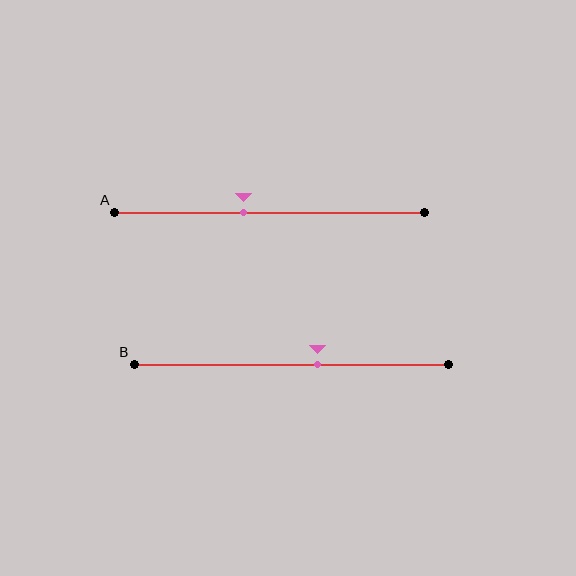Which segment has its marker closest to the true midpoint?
Segment B has its marker closest to the true midpoint.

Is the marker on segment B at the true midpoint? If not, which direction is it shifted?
No, the marker on segment B is shifted to the right by about 8% of the segment length.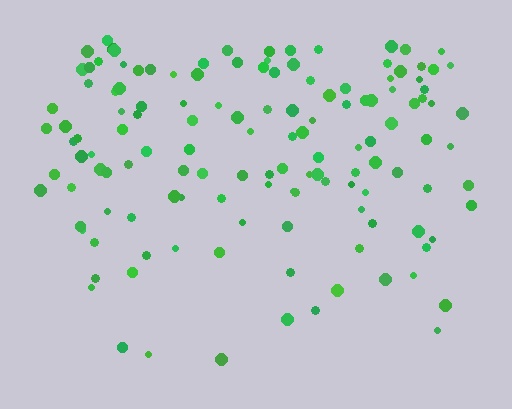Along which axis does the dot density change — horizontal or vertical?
Vertical.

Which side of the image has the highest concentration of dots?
The top.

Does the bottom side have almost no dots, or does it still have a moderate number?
Still a moderate number, just noticeably fewer than the top.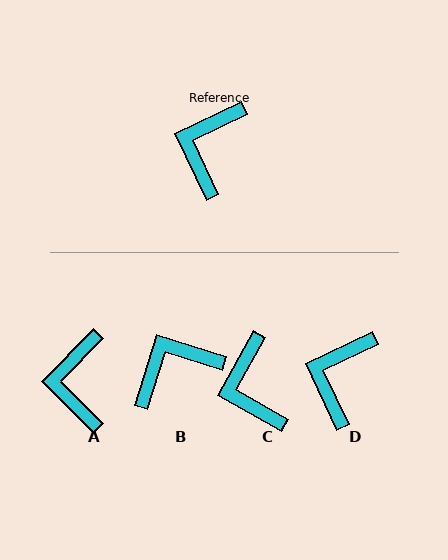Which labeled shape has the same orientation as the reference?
D.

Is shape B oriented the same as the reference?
No, it is off by about 42 degrees.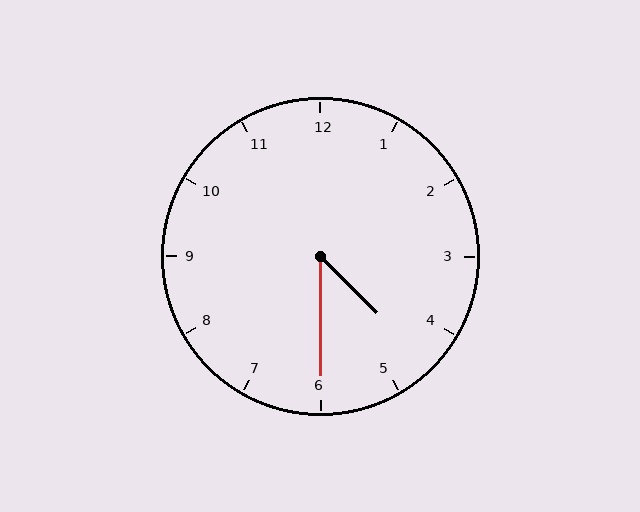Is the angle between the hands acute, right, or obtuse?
It is acute.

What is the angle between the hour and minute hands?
Approximately 45 degrees.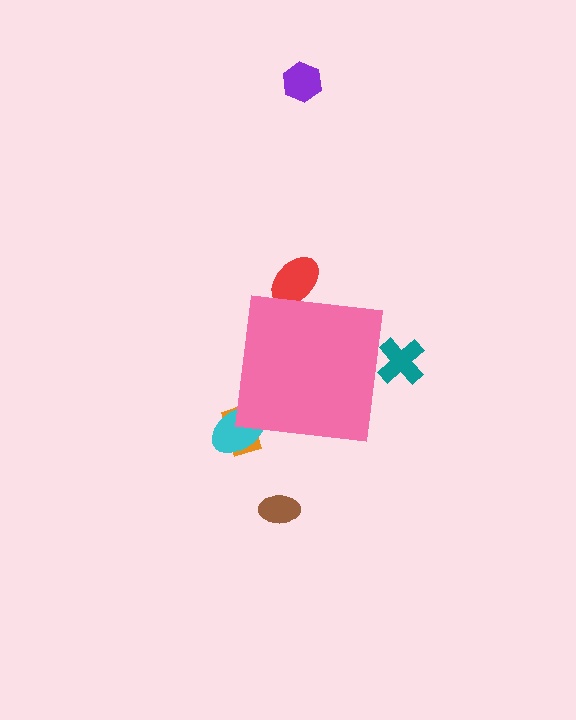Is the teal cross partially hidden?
Yes, the teal cross is partially hidden behind the pink square.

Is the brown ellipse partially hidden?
No, the brown ellipse is fully visible.